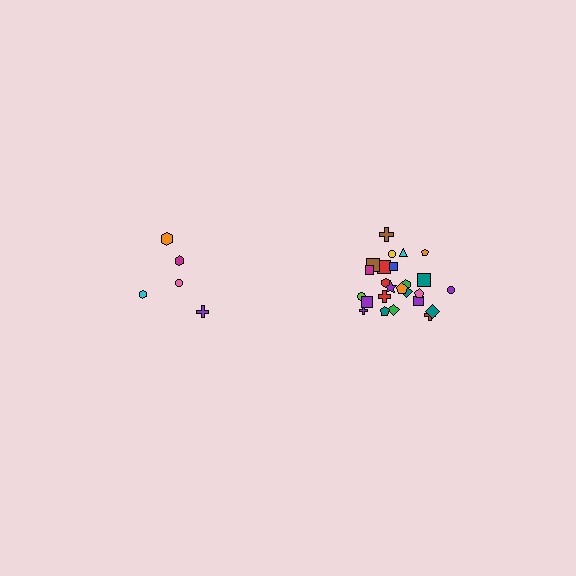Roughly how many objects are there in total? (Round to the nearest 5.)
Roughly 30 objects in total.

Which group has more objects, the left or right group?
The right group.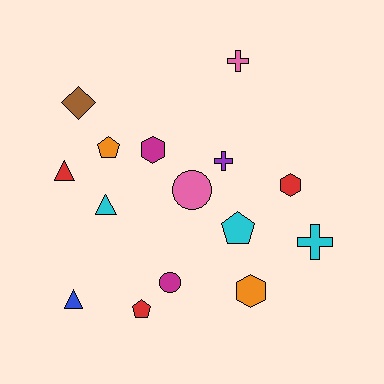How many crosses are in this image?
There are 3 crosses.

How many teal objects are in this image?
There are no teal objects.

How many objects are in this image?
There are 15 objects.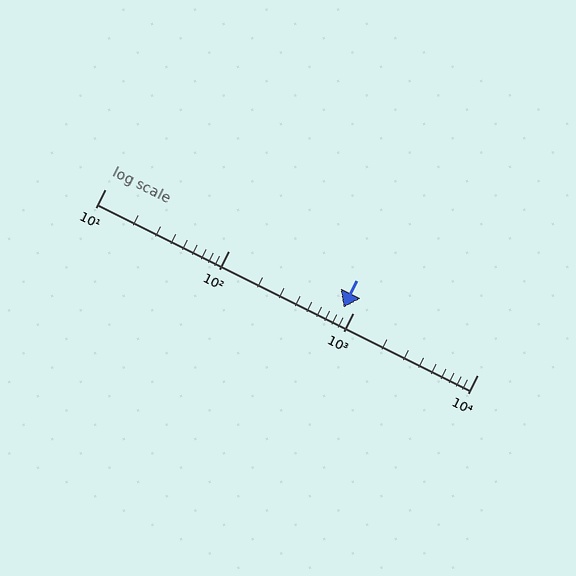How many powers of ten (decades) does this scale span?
The scale spans 3 decades, from 10 to 10000.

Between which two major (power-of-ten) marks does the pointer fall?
The pointer is between 100 and 1000.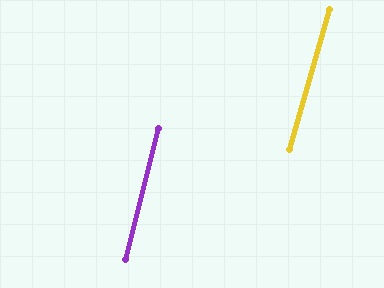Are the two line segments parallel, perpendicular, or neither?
Parallel — their directions differ by only 1.8°.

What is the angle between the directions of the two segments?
Approximately 2 degrees.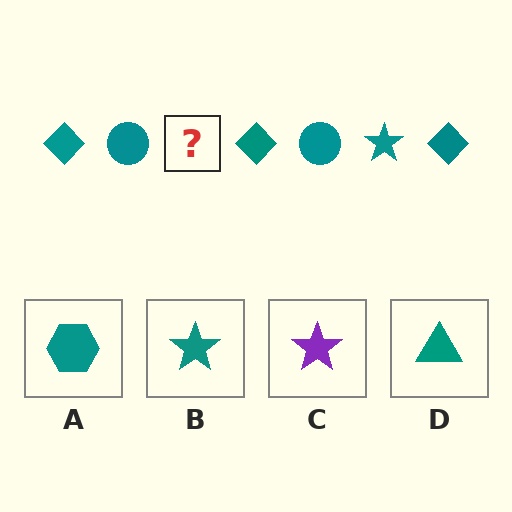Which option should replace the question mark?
Option B.